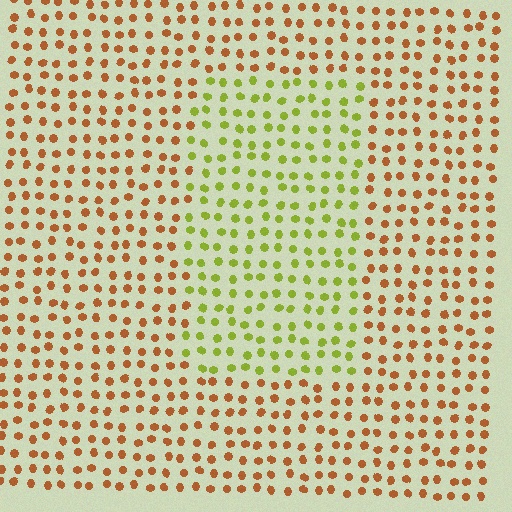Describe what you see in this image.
The image is filled with small brown elements in a uniform arrangement. A rectangle-shaped region is visible where the elements are tinted to a slightly different hue, forming a subtle color boundary.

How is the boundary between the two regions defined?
The boundary is defined purely by a slight shift in hue (about 56 degrees). Spacing, size, and orientation are identical on both sides.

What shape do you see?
I see a rectangle.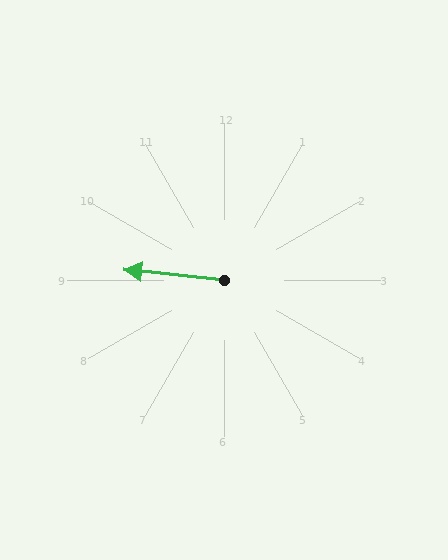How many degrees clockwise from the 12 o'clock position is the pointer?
Approximately 276 degrees.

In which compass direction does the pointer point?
West.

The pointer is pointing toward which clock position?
Roughly 9 o'clock.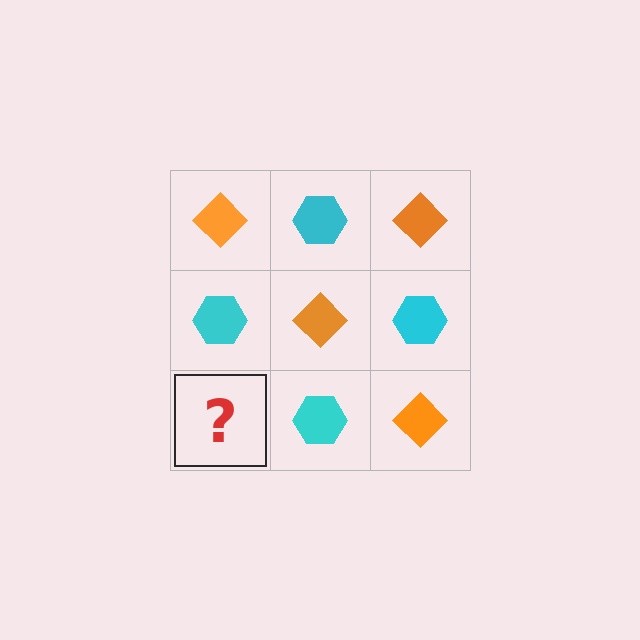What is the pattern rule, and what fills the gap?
The rule is that it alternates orange diamond and cyan hexagon in a checkerboard pattern. The gap should be filled with an orange diamond.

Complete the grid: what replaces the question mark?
The question mark should be replaced with an orange diamond.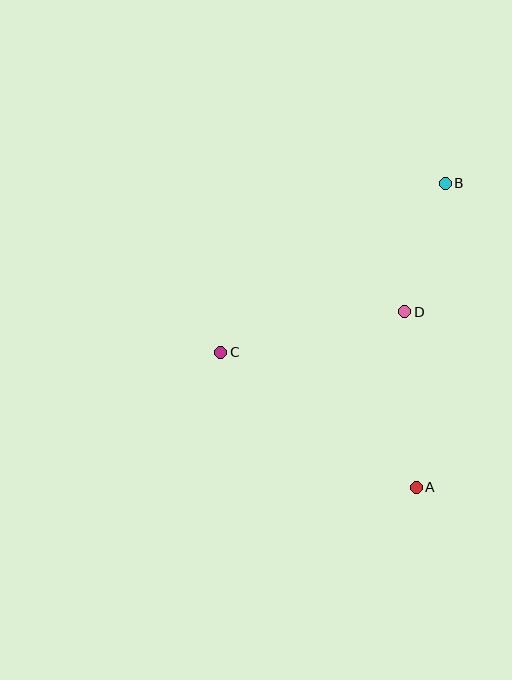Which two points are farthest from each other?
Points A and B are farthest from each other.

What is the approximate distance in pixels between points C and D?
The distance between C and D is approximately 188 pixels.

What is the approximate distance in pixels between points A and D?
The distance between A and D is approximately 176 pixels.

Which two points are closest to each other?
Points B and D are closest to each other.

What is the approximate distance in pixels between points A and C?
The distance between A and C is approximately 237 pixels.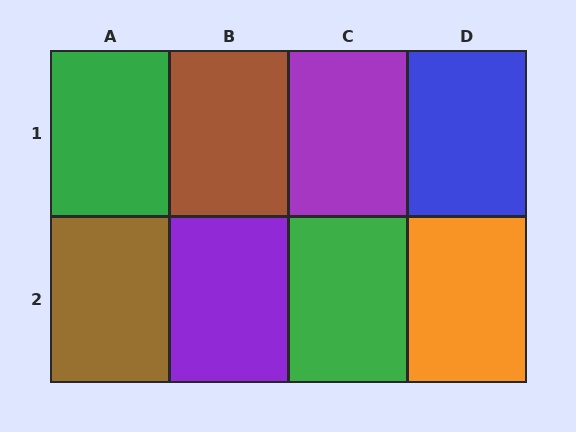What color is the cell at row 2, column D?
Orange.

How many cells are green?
2 cells are green.